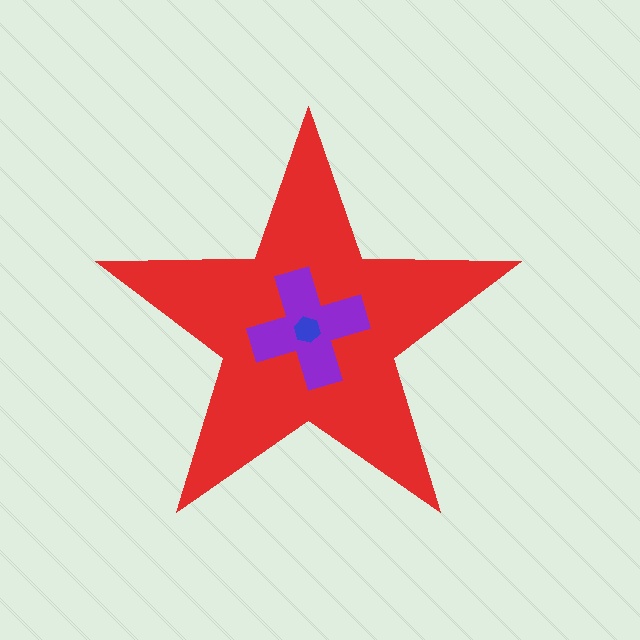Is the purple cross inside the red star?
Yes.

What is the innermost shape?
The blue hexagon.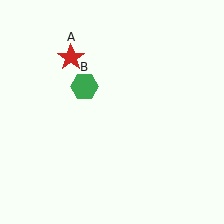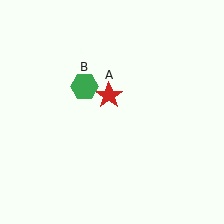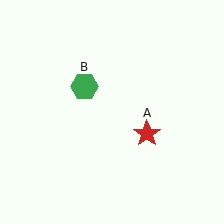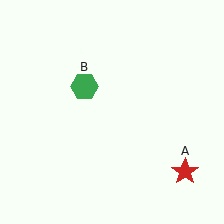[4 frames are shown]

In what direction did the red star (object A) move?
The red star (object A) moved down and to the right.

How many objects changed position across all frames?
1 object changed position: red star (object A).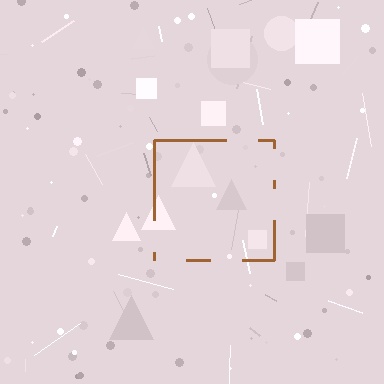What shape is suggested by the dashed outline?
The dashed outline suggests a square.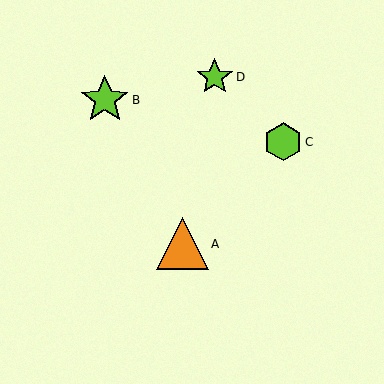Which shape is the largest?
The orange triangle (labeled A) is the largest.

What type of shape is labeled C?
Shape C is a lime hexagon.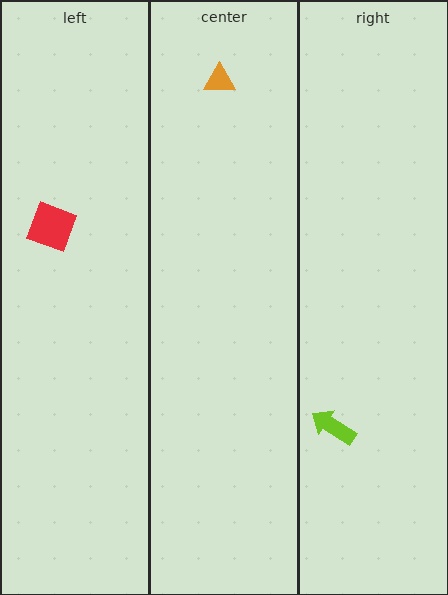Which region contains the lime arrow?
The right region.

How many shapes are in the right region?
1.